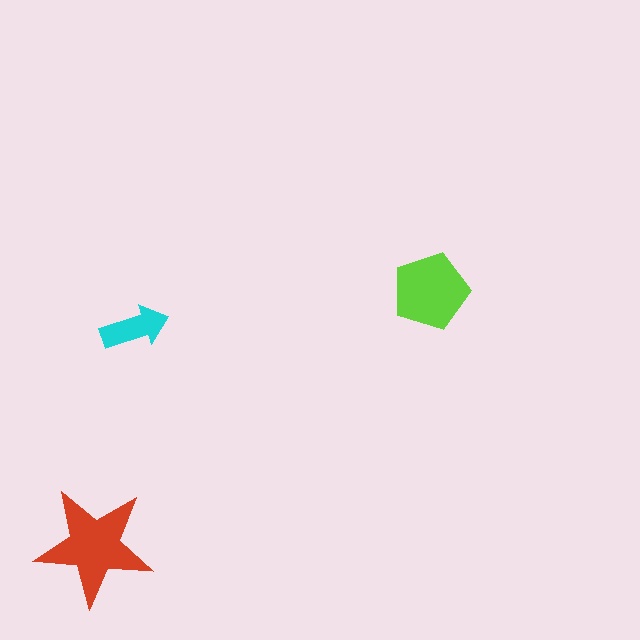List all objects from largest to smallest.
The red star, the lime pentagon, the cyan arrow.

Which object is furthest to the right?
The lime pentagon is rightmost.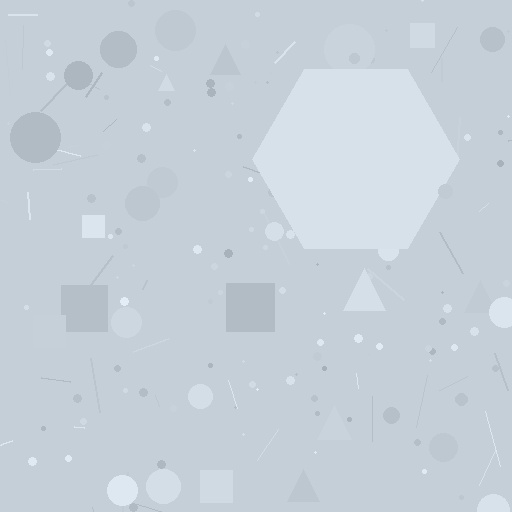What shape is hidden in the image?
A hexagon is hidden in the image.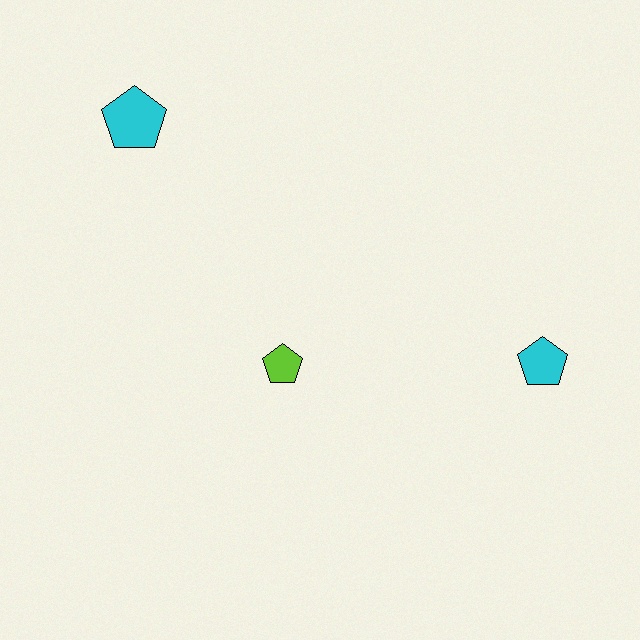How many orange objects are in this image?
There are no orange objects.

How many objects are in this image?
There are 3 objects.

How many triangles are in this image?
There are no triangles.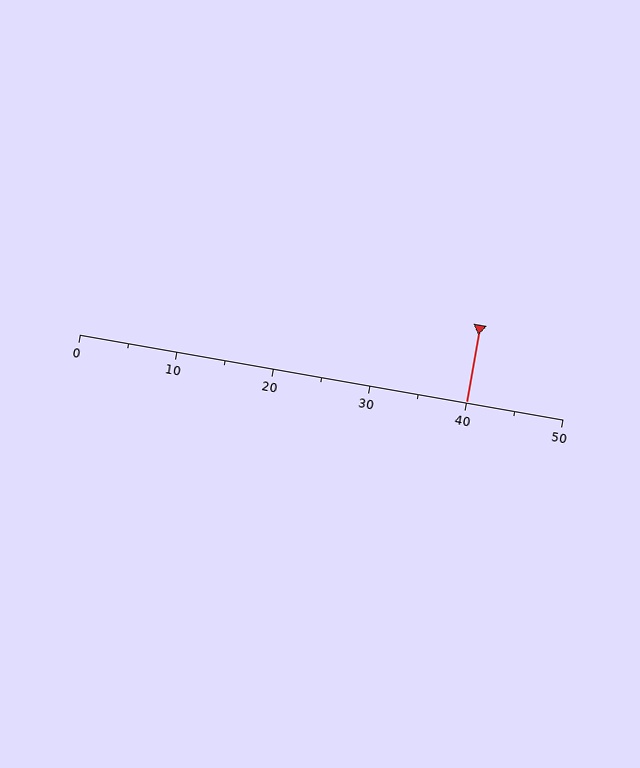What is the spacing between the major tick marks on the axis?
The major ticks are spaced 10 apart.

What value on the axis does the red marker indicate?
The marker indicates approximately 40.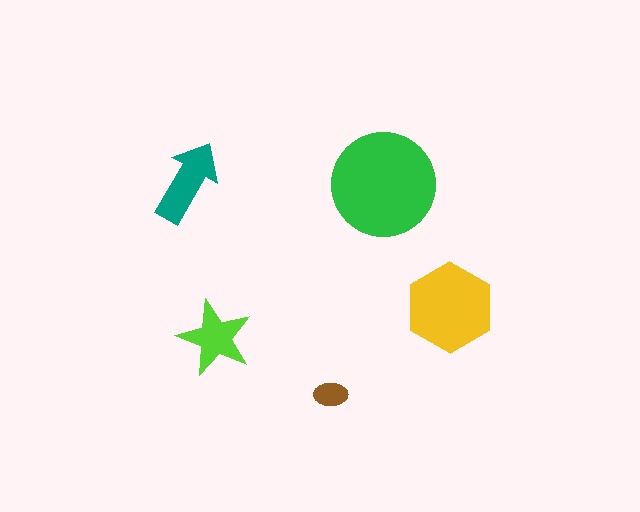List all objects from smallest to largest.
The brown ellipse, the lime star, the teal arrow, the yellow hexagon, the green circle.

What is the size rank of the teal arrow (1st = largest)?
3rd.